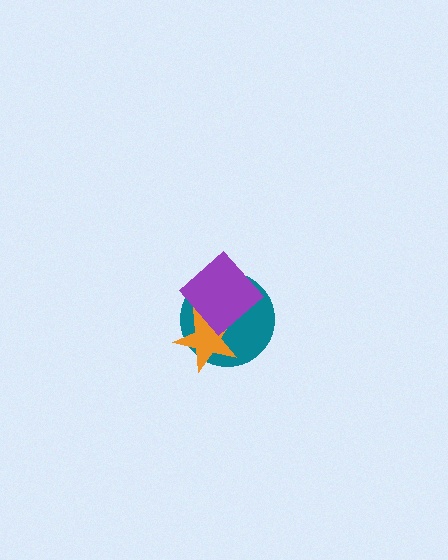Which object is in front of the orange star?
The purple diamond is in front of the orange star.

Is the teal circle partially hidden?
Yes, it is partially covered by another shape.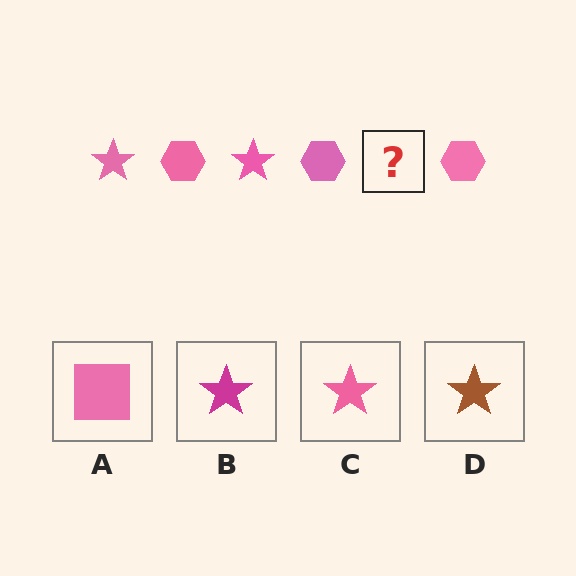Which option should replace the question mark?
Option C.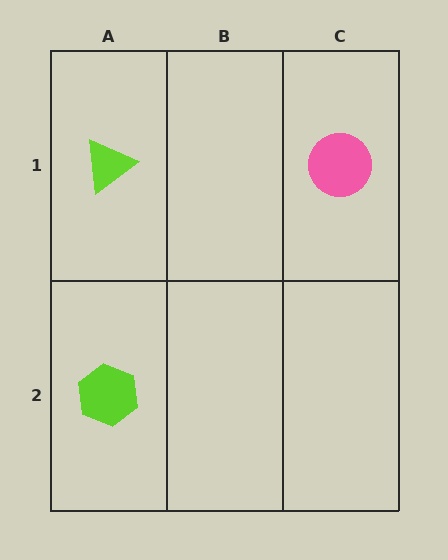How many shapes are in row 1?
2 shapes.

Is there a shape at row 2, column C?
No, that cell is empty.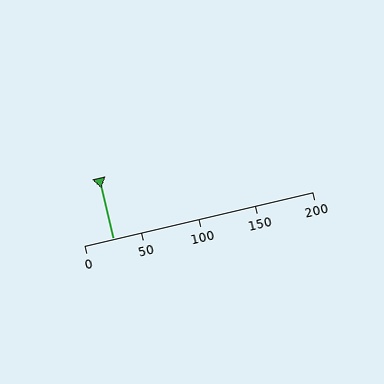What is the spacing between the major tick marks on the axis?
The major ticks are spaced 50 apart.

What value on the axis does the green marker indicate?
The marker indicates approximately 25.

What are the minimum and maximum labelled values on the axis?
The axis runs from 0 to 200.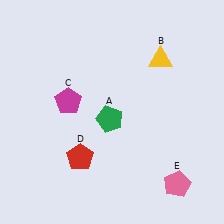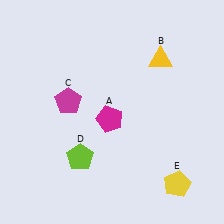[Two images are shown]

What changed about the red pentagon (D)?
In Image 1, D is red. In Image 2, it changed to lime.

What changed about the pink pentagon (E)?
In Image 1, E is pink. In Image 2, it changed to yellow.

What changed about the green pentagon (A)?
In Image 1, A is green. In Image 2, it changed to magenta.